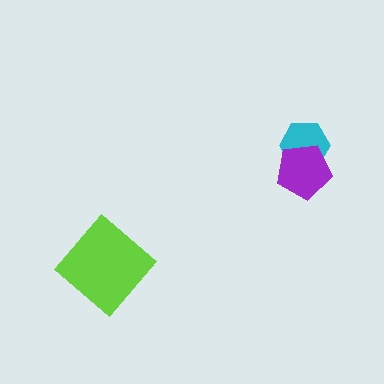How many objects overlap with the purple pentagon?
1 object overlaps with the purple pentagon.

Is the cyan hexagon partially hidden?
Yes, it is partially covered by another shape.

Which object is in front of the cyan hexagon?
The purple pentagon is in front of the cyan hexagon.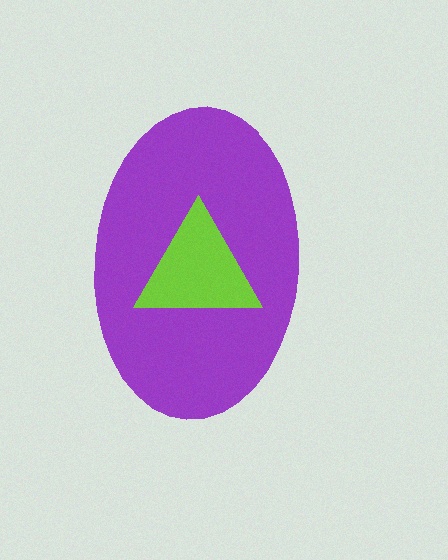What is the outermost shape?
The purple ellipse.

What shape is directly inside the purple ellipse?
The lime triangle.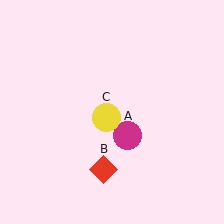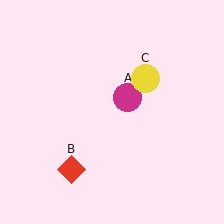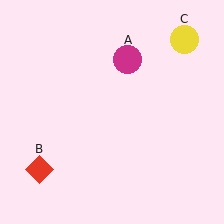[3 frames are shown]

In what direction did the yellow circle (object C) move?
The yellow circle (object C) moved up and to the right.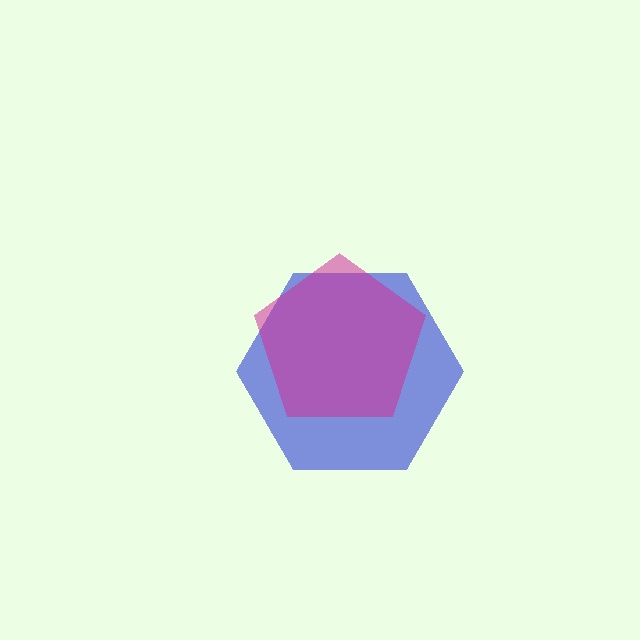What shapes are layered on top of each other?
The layered shapes are: a blue hexagon, a magenta pentagon.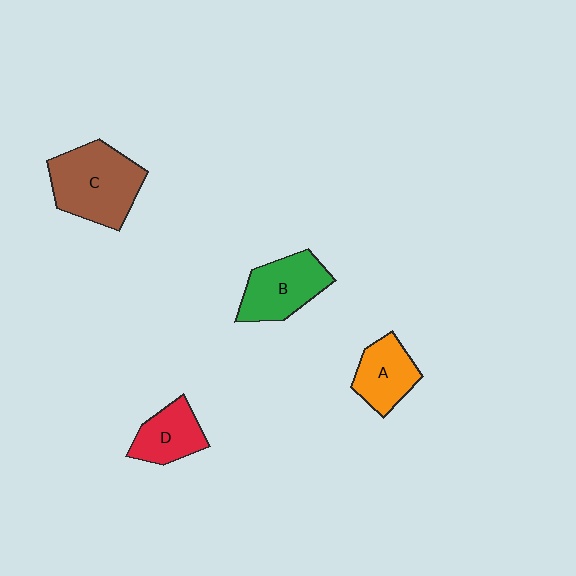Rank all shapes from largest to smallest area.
From largest to smallest: C (brown), B (green), A (orange), D (red).